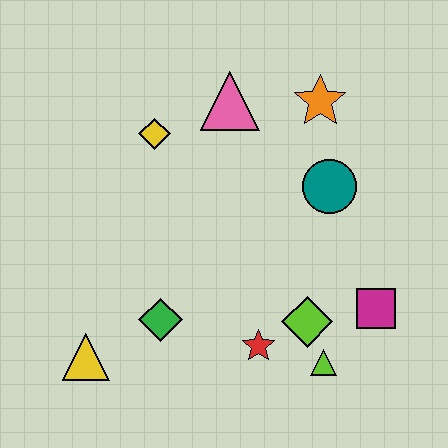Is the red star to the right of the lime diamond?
No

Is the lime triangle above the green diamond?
No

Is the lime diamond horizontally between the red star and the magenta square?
Yes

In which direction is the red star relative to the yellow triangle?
The red star is to the right of the yellow triangle.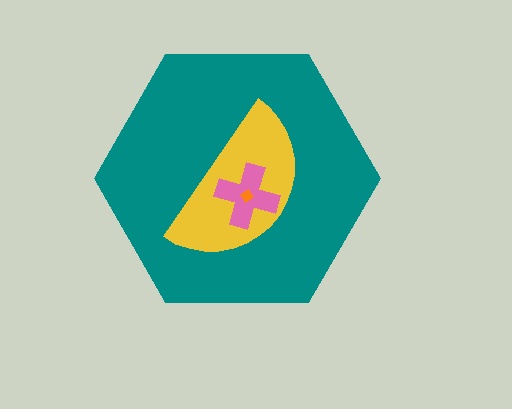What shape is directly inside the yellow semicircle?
The pink cross.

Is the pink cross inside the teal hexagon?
Yes.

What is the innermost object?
The orange diamond.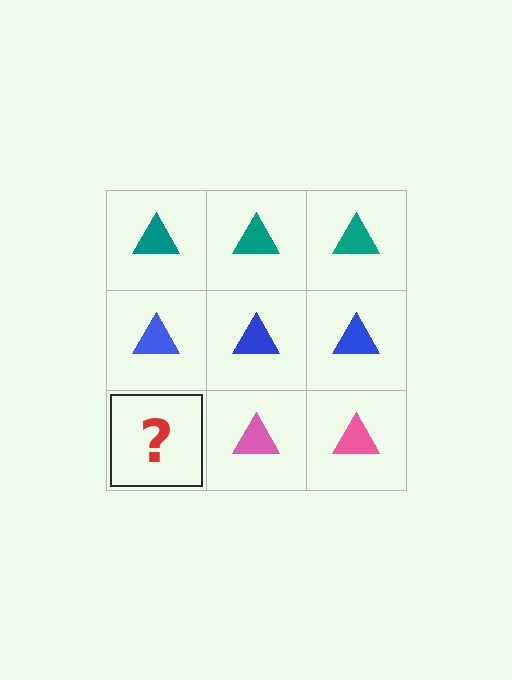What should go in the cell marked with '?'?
The missing cell should contain a pink triangle.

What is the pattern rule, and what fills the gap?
The rule is that each row has a consistent color. The gap should be filled with a pink triangle.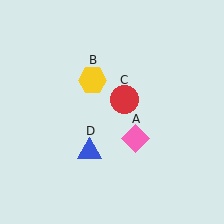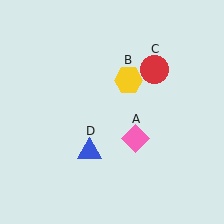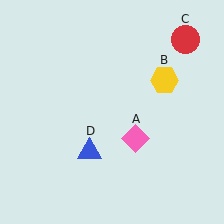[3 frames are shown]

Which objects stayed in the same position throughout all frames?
Pink diamond (object A) and blue triangle (object D) remained stationary.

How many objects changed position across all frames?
2 objects changed position: yellow hexagon (object B), red circle (object C).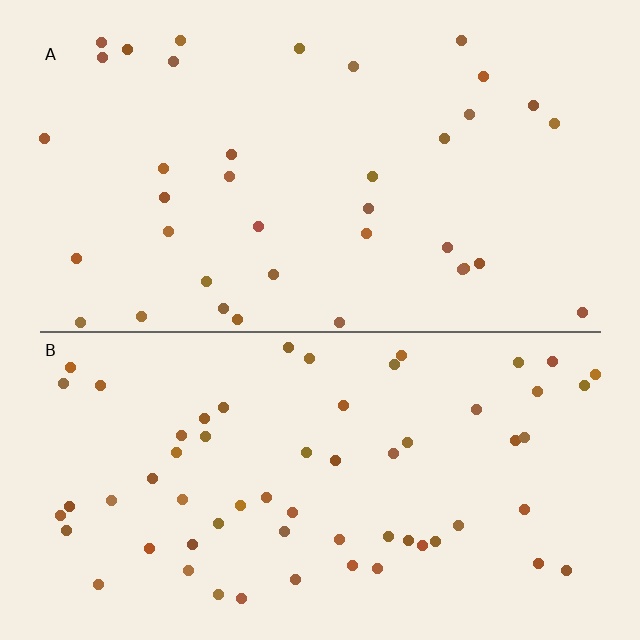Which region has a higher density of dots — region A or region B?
B (the bottom).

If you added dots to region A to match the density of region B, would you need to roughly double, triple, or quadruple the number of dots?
Approximately double.